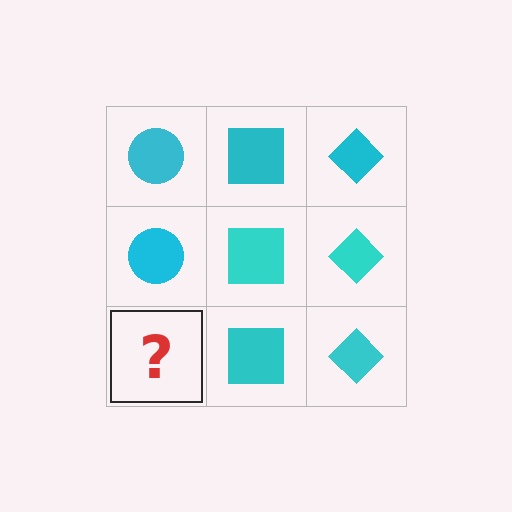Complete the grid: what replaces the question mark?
The question mark should be replaced with a cyan circle.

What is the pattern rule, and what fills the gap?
The rule is that each column has a consistent shape. The gap should be filled with a cyan circle.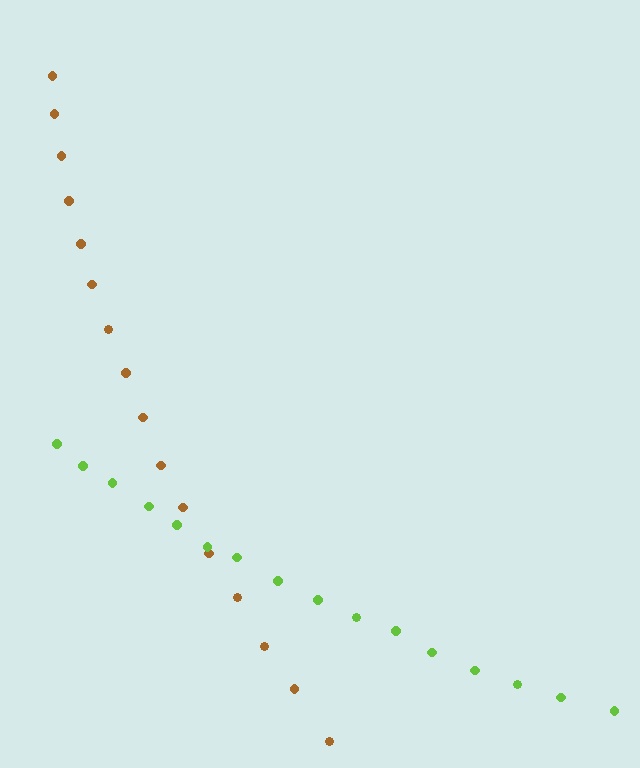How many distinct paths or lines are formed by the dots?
There are 2 distinct paths.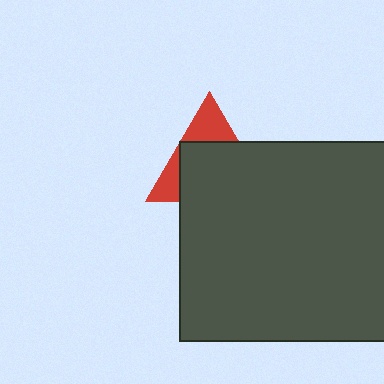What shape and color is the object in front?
The object in front is a dark gray rectangle.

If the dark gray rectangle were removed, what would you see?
You would see the complete red triangle.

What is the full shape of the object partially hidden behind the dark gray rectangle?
The partially hidden object is a red triangle.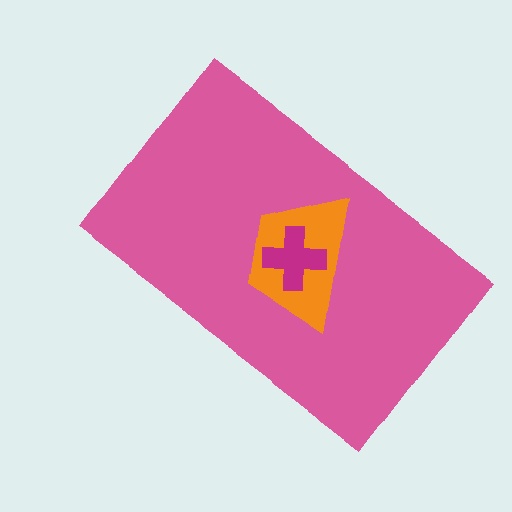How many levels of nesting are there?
3.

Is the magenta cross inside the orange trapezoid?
Yes.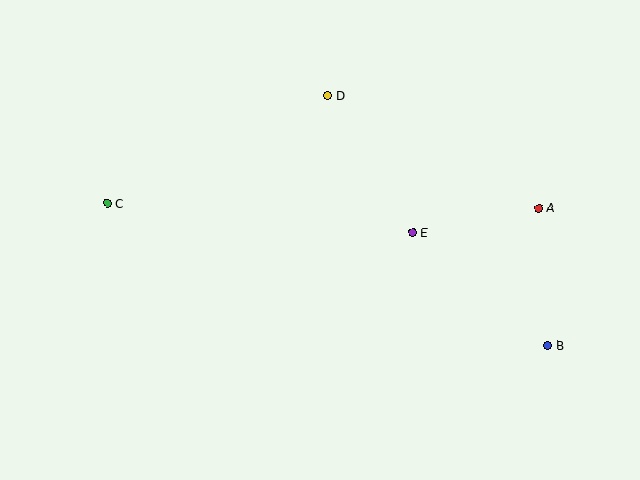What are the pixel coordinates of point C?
Point C is at (108, 203).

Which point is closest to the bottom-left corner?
Point C is closest to the bottom-left corner.